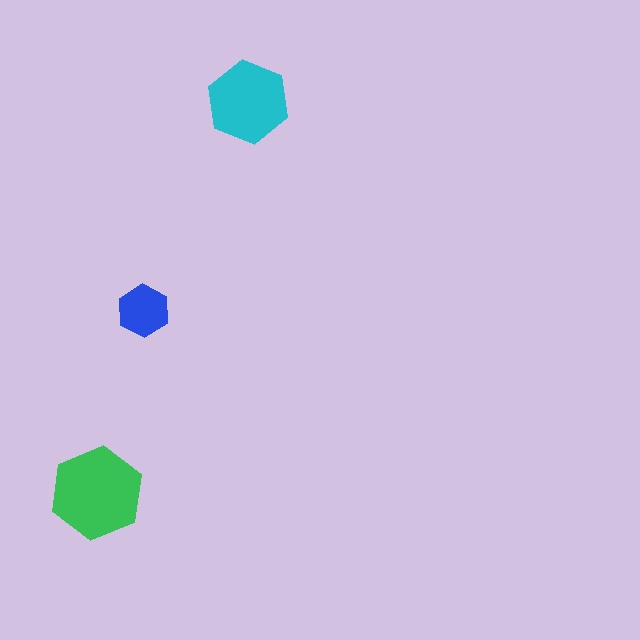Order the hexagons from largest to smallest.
the green one, the cyan one, the blue one.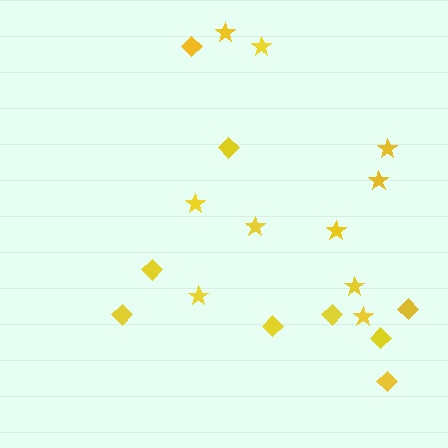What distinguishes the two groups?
There are 2 groups: one group of diamonds (9) and one group of stars (10).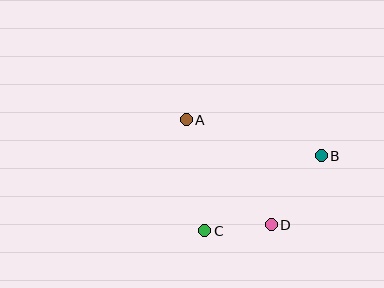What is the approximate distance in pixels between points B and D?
The distance between B and D is approximately 85 pixels.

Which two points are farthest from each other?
Points A and B are farthest from each other.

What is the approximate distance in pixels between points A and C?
The distance between A and C is approximately 113 pixels.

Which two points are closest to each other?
Points C and D are closest to each other.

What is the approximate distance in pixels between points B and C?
The distance between B and C is approximately 139 pixels.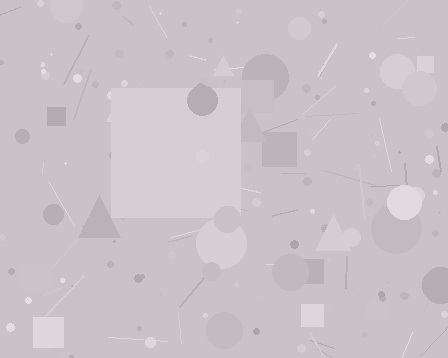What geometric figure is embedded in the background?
A square is embedded in the background.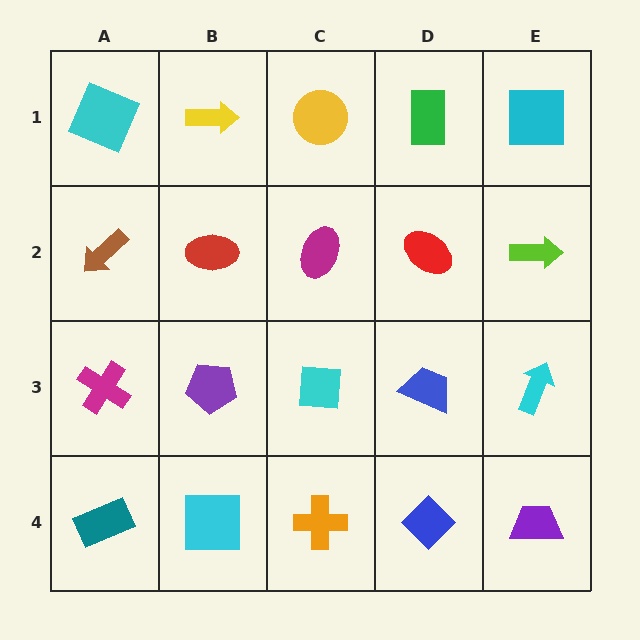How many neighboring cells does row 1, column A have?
2.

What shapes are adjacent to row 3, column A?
A brown arrow (row 2, column A), a teal rectangle (row 4, column A), a purple pentagon (row 3, column B).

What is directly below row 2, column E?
A cyan arrow.